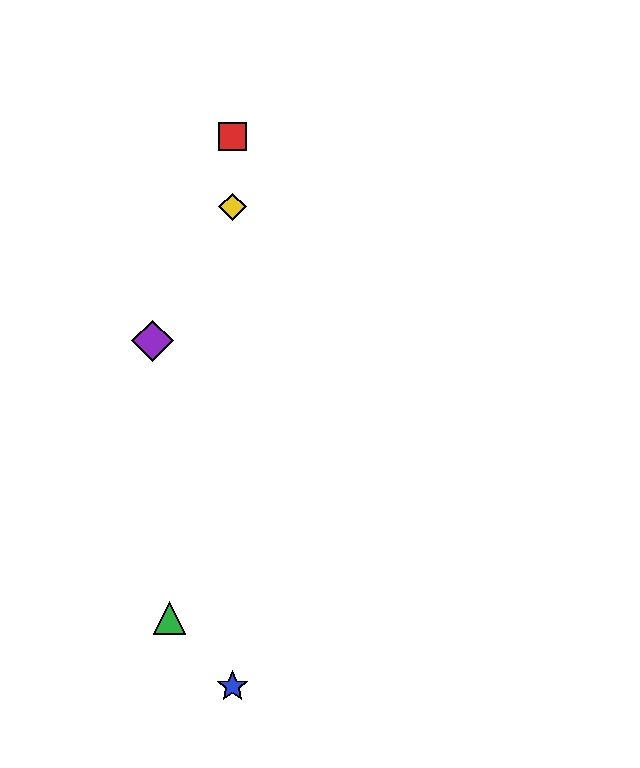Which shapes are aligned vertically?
The red square, the blue star, the yellow diamond are aligned vertically.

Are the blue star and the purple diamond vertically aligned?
No, the blue star is at x≈232 and the purple diamond is at x≈153.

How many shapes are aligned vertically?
3 shapes (the red square, the blue star, the yellow diamond) are aligned vertically.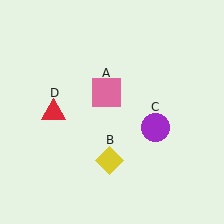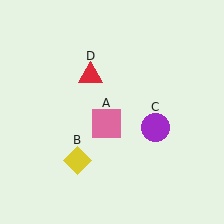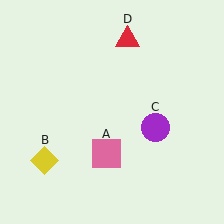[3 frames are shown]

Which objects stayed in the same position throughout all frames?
Purple circle (object C) remained stationary.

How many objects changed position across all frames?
3 objects changed position: pink square (object A), yellow diamond (object B), red triangle (object D).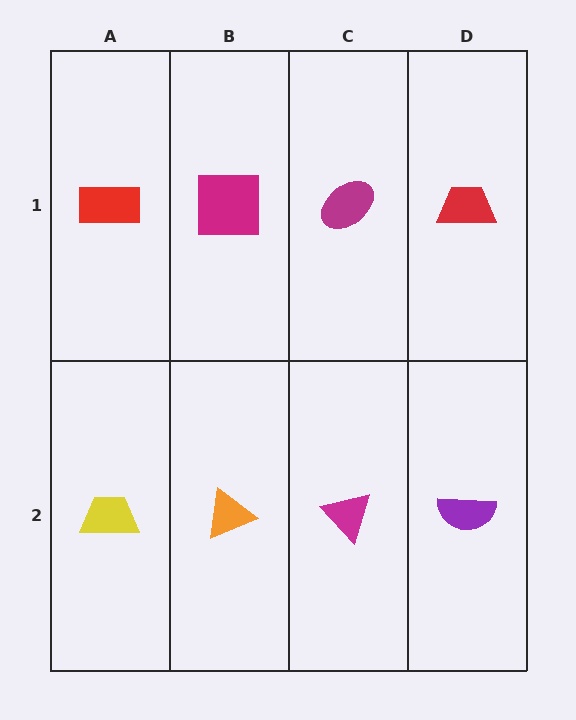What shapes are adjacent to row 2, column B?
A magenta square (row 1, column B), a yellow trapezoid (row 2, column A), a magenta triangle (row 2, column C).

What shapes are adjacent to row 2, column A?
A red rectangle (row 1, column A), an orange triangle (row 2, column B).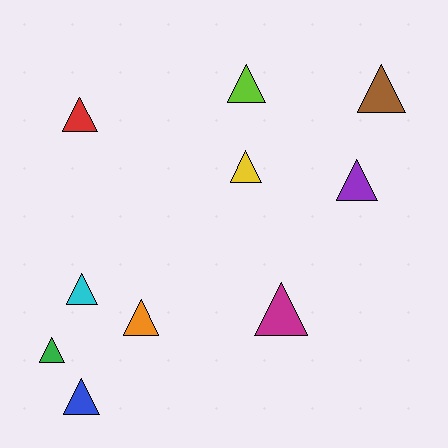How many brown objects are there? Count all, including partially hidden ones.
There is 1 brown object.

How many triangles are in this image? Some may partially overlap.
There are 10 triangles.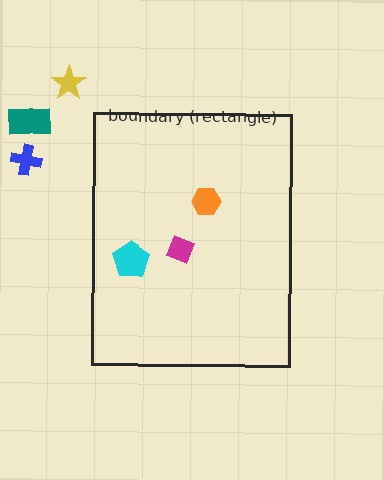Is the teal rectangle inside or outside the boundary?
Outside.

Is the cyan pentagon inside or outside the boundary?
Inside.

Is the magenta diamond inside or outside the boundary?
Inside.